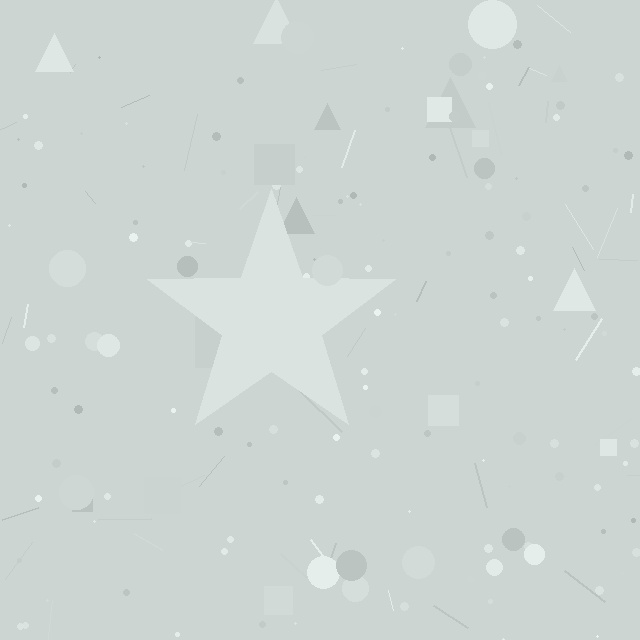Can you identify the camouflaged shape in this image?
The camouflaged shape is a star.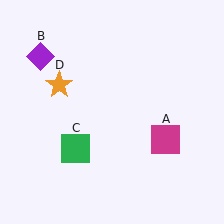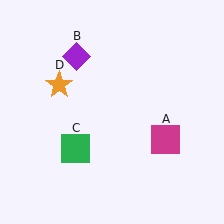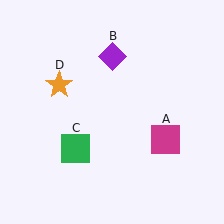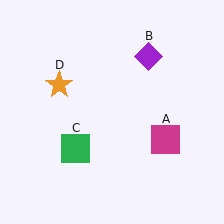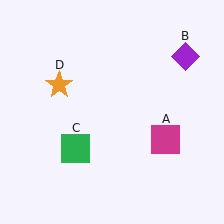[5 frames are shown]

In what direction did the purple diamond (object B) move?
The purple diamond (object B) moved right.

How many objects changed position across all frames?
1 object changed position: purple diamond (object B).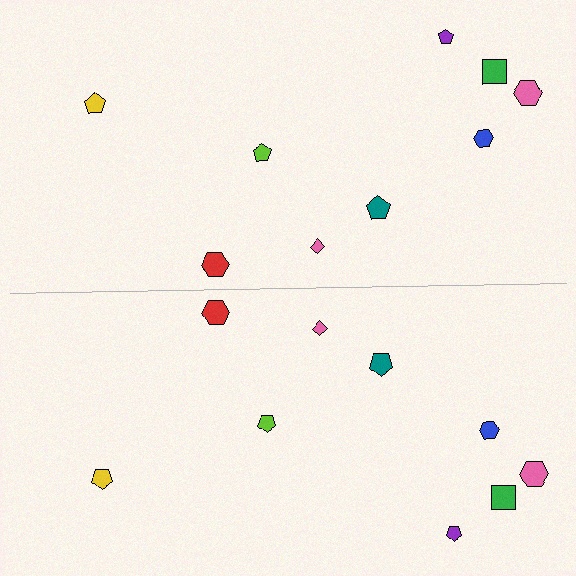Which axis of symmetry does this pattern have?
The pattern has a horizontal axis of symmetry running through the center of the image.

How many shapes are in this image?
There are 18 shapes in this image.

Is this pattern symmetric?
Yes, this pattern has bilateral (reflection) symmetry.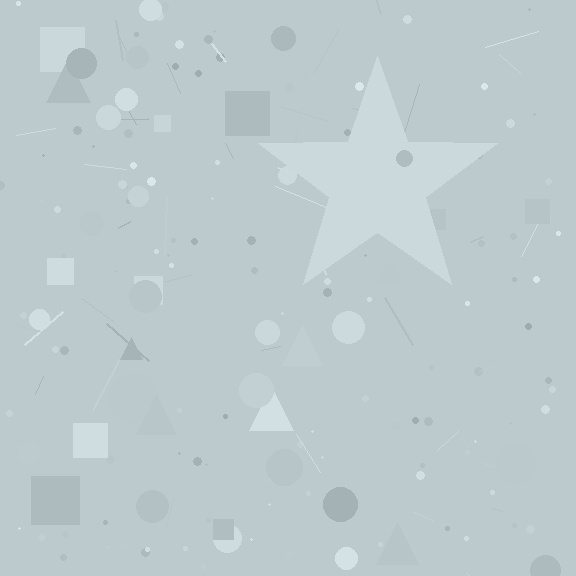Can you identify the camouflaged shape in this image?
The camouflaged shape is a star.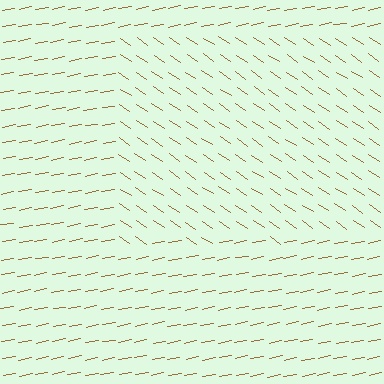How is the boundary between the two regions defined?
The boundary is defined purely by a change in line orientation (approximately 45 degrees difference). All lines are the same color and thickness.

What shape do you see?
I see a rectangle.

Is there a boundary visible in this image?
Yes, there is a texture boundary formed by a change in line orientation.